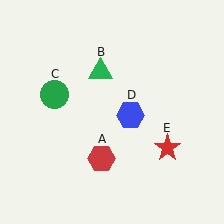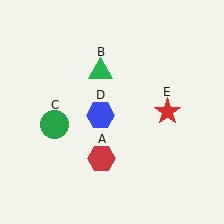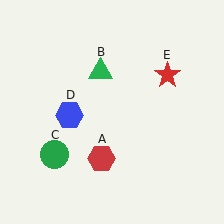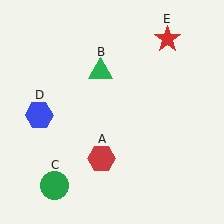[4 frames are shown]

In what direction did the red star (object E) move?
The red star (object E) moved up.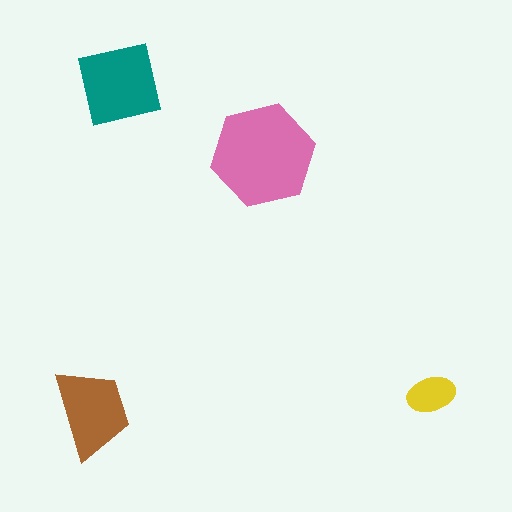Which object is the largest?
The pink hexagon.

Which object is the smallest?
The yellow ellipse.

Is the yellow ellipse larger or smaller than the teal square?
Smaller.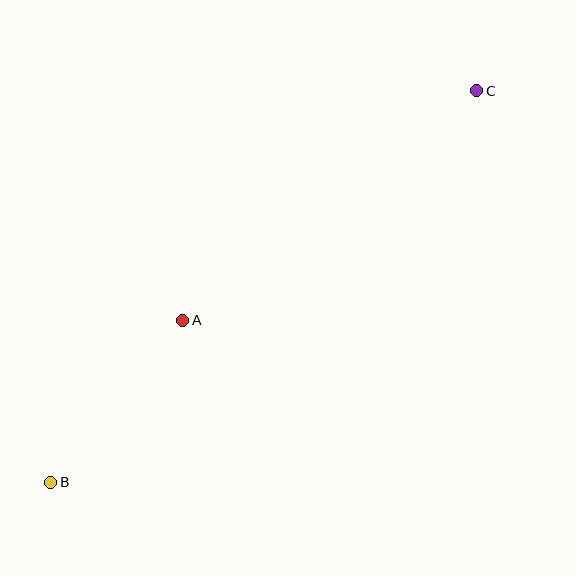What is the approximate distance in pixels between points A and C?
The distance between A and C is approximately 373 pixels.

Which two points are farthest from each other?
Points B and C are farthest from each other.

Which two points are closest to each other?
Points A and B are closest to each other.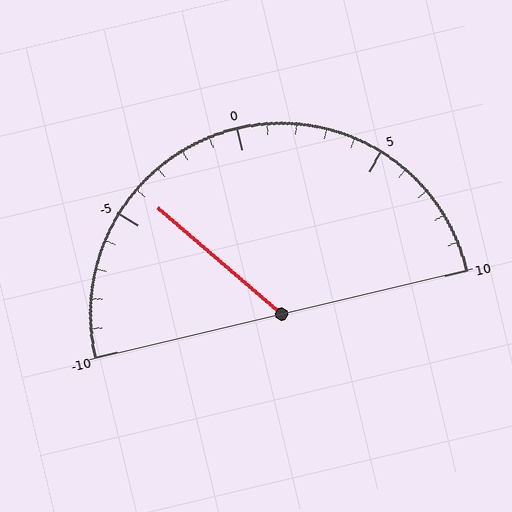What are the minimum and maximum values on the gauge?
The gauge ranges from -10 to 10.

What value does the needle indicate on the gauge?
The needle indicates approximately -4.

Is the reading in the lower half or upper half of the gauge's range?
The reading is in the lower half of the range (-10 to 10).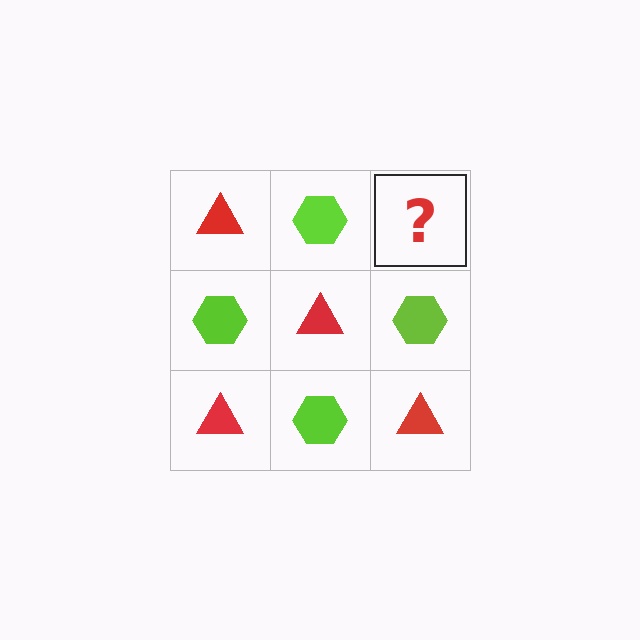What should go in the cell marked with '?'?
The missing cell should contain a red triangle.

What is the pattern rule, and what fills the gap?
The rule is that it alternates red triangle and lime hexagon in a checkerboard pattern. The gap should be filled with a red triangle.